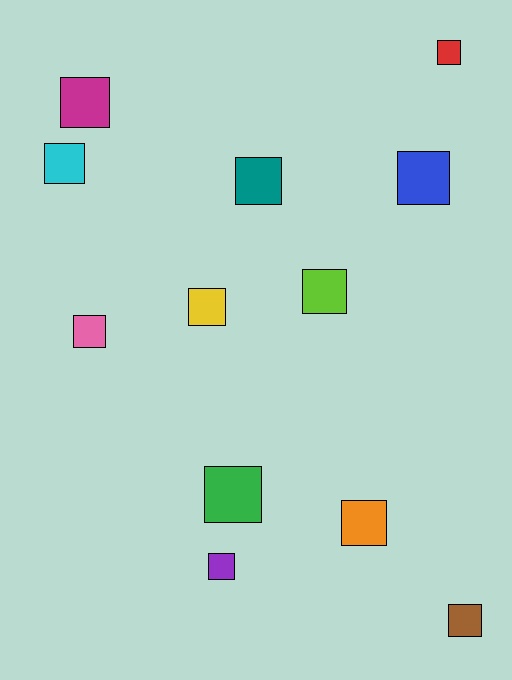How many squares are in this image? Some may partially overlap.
There are 12 squares.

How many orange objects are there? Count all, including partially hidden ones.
There is 1 orange object.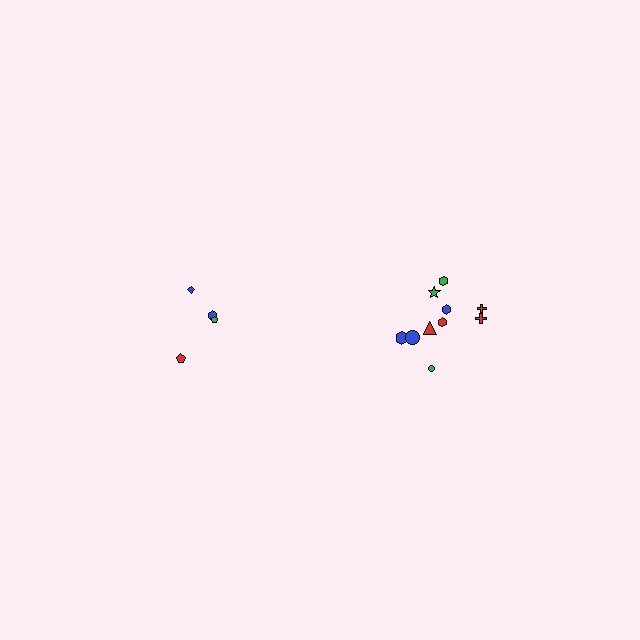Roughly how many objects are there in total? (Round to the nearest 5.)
Roughly 15 objects in total.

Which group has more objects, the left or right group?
The right group.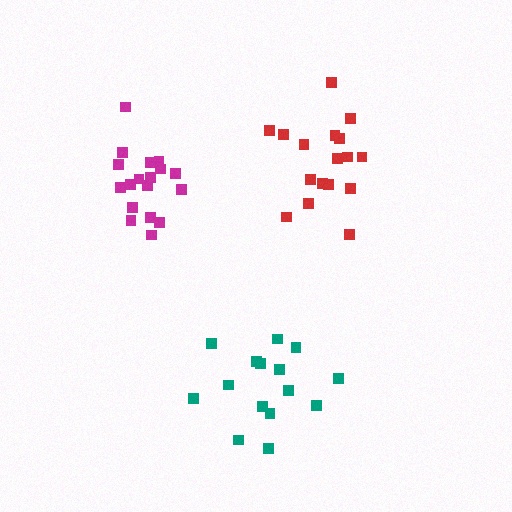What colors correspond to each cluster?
The clusters are colored: teal, red, magenta.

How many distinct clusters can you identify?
There are 3 distinct clusters.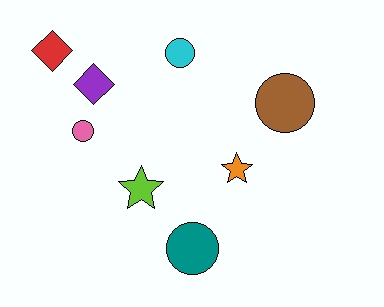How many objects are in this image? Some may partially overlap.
There are 8 objects.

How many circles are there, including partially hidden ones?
There are 4 circles.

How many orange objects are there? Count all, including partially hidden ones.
There is 1 orange object.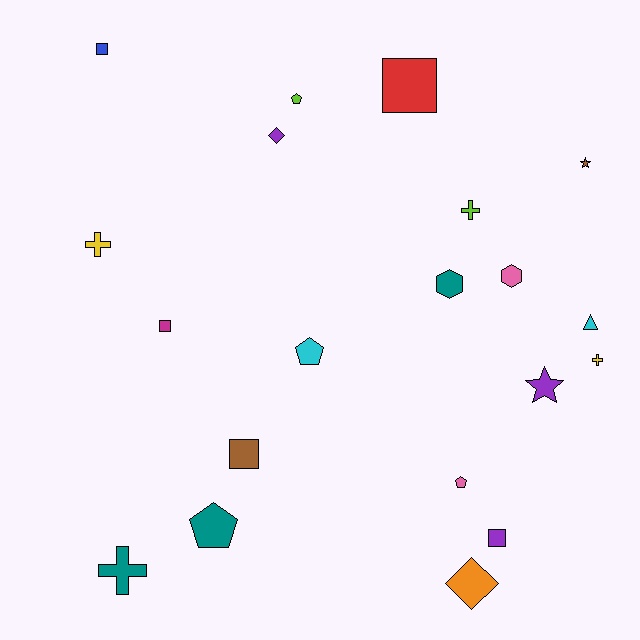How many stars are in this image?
There are 2 stars.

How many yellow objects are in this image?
There are 2 yellow objects.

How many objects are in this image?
There are 20 objects.